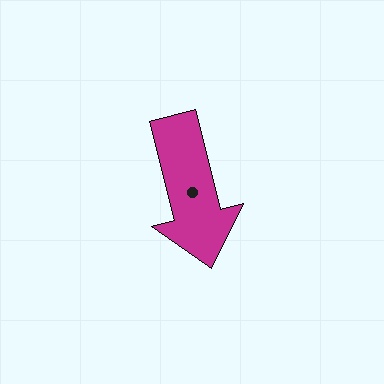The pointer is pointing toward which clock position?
Roughly 6 o'clock.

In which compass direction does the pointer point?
South.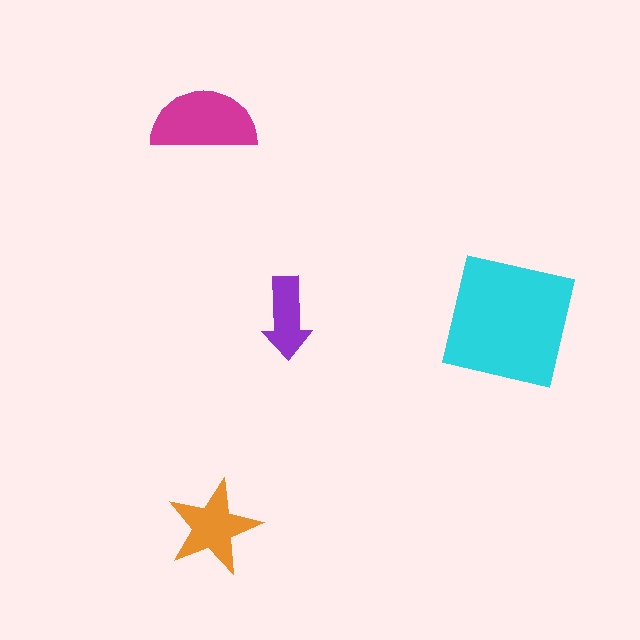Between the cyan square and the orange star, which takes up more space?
The cyan square.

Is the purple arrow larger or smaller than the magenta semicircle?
Smaller.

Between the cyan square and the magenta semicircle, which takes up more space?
The cyan square.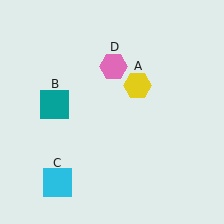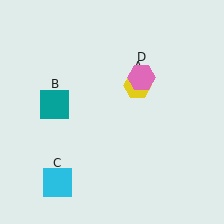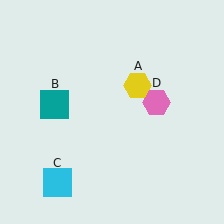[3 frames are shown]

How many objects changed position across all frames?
1 object changed position: pink hexagon (object D).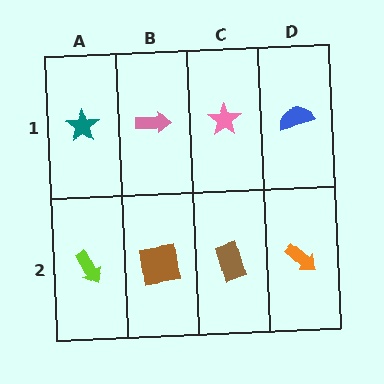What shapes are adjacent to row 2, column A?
A teal star (row 1, column A), a brown square (row 2, column B).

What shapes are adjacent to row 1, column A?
A lime arrow (row 2, column A), a pink arrow (row 1, column B).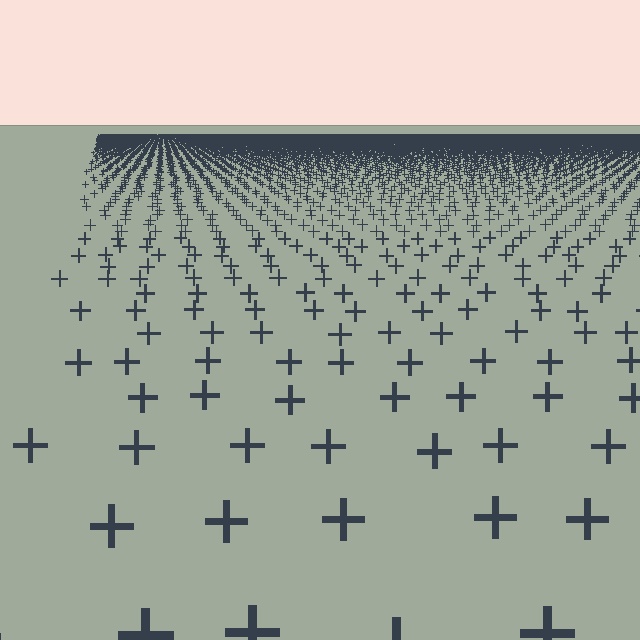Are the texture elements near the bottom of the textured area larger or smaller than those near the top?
Larger. Near the bottom, elements are closer to the viewer and appear at a bigger on-screen size.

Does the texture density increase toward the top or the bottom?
Density increases toward the top.